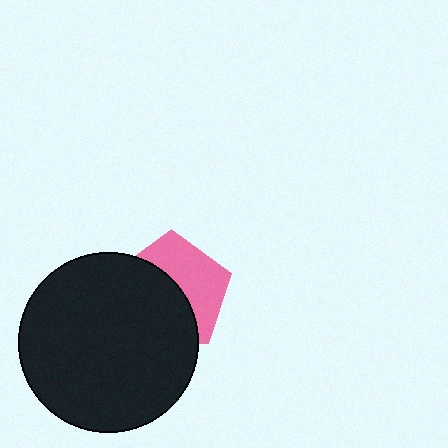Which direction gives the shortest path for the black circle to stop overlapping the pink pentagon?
Moving toward the lower-left gives the shortest separation.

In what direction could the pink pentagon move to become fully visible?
The pink pentagon could move toward the upper-right. That would shift it out from behind the black circle entirely.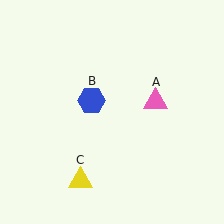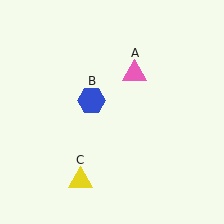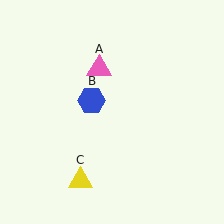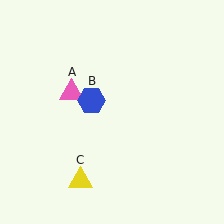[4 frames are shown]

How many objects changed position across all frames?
1 object changed position: pink triangle (object A).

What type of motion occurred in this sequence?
The pink triangle (object A) rotated counterclockwise around the center of the scene.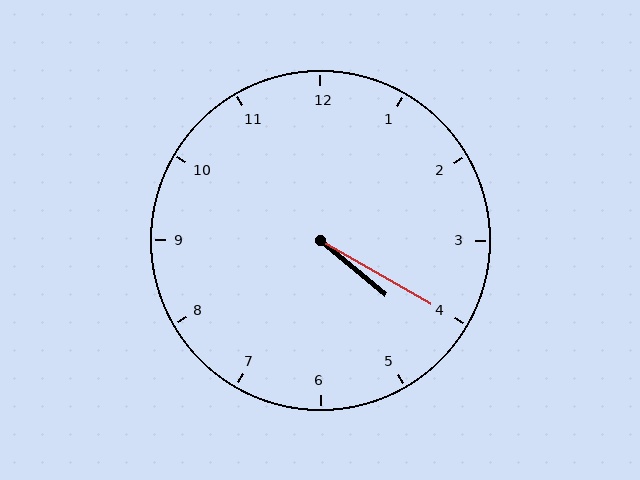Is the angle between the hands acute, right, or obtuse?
It is acute.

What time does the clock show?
4:20.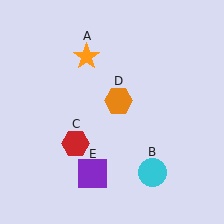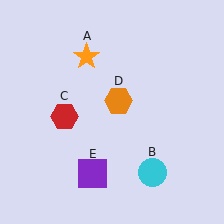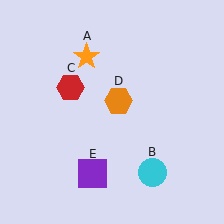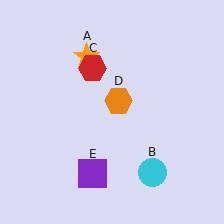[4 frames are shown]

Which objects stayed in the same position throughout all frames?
Orange star (object A) and cyan circle (object B) and orange hexagon (object D) and purple square (object E) remained stationary.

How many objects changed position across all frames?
1 object changed position: red hexagon (object C).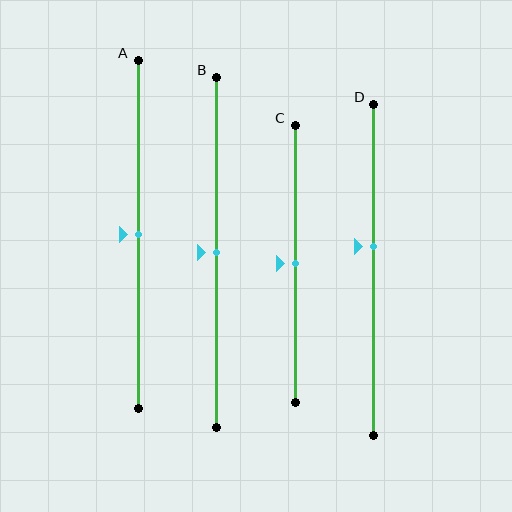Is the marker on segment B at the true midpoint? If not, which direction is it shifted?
Yes, the marker on segment B is at the true midpoint.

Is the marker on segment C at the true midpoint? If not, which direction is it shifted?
Yes, the marker on segment C is at the true midpoint.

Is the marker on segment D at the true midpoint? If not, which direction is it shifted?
No, the marker on segment D is shifted upward by about 7% of the segment length.